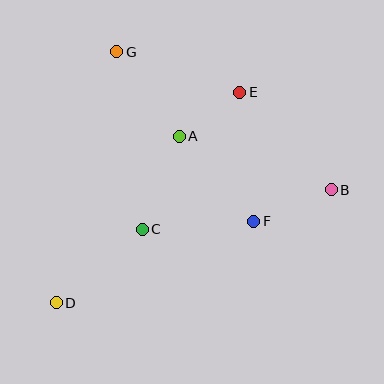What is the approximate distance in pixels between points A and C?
The distance between A and C is approximately 100 pixels.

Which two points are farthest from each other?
Points B and D are farthest from each other.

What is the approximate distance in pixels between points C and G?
The distance between C and G is approximately 179 pixels.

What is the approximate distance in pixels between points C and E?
The distance between C and E is approximately 168 pixels.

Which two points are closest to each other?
Points A and E are closest to each other.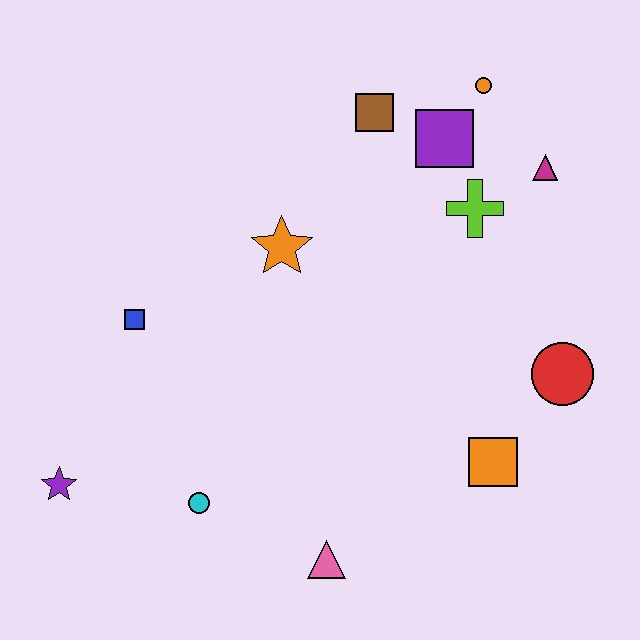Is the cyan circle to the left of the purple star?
No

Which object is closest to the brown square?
The purple square is closest to the brown square.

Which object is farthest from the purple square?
The purple star is farthest from the purple square.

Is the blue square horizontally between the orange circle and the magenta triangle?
No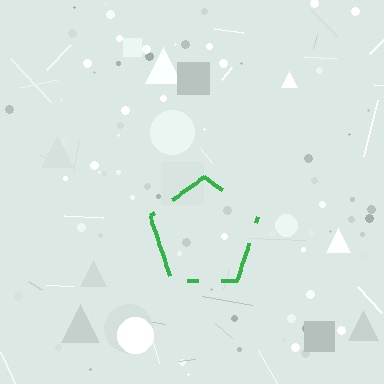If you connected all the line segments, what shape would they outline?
They would outline a pentagon.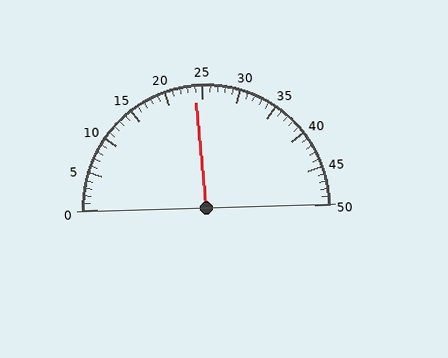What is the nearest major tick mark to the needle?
The nearest major tick mark is 25.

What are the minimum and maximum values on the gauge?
The gauge ranges from 0 to 50.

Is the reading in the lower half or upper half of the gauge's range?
The reading is in the lower half of the range (0 to 50).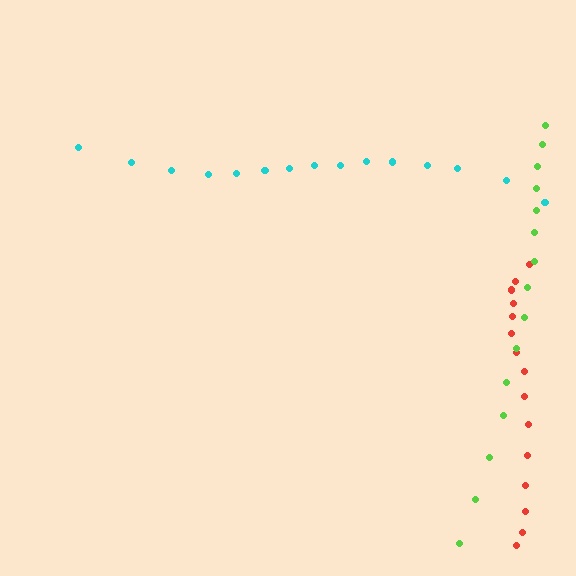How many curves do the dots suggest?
There are 3 distinct paths.